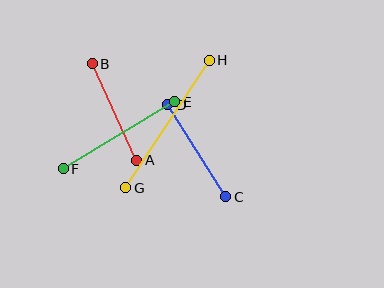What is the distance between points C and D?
The distance is approximately 109 pixels.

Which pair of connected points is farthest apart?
Points G and H are farthest apart.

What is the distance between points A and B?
The distance is approximately 106 pixels.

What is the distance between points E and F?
The distance is approximately 130 pixels.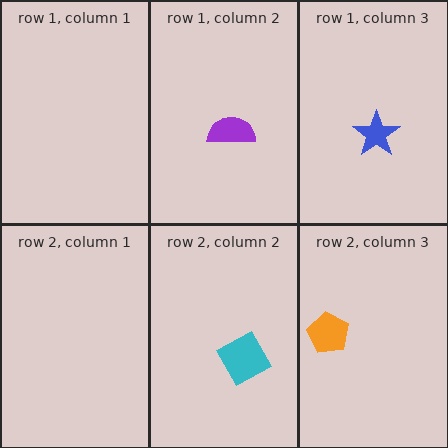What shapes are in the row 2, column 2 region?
The cyan square.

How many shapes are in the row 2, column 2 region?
1.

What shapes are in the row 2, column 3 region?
The orange pentagon.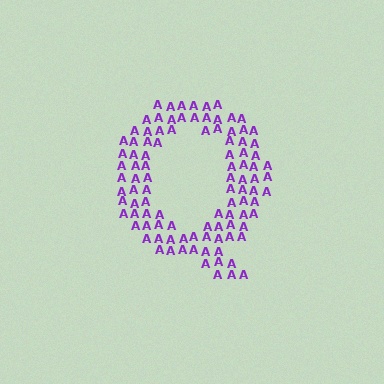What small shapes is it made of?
It is made of small letter A's.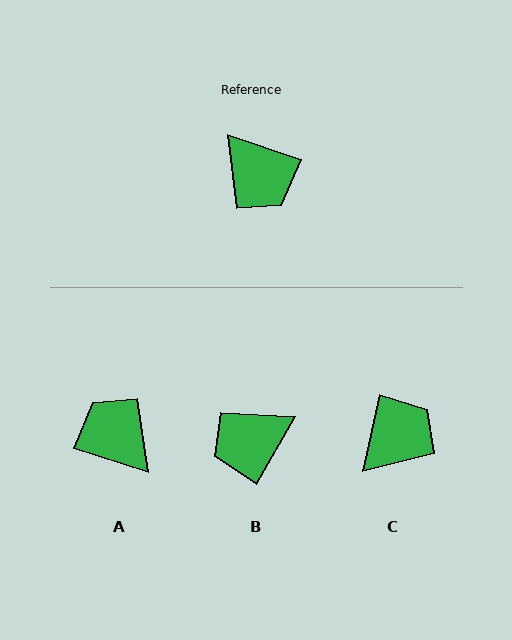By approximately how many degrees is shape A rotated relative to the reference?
Approximately 179 degrees clockwise.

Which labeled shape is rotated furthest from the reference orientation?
A, about 179 degrees away.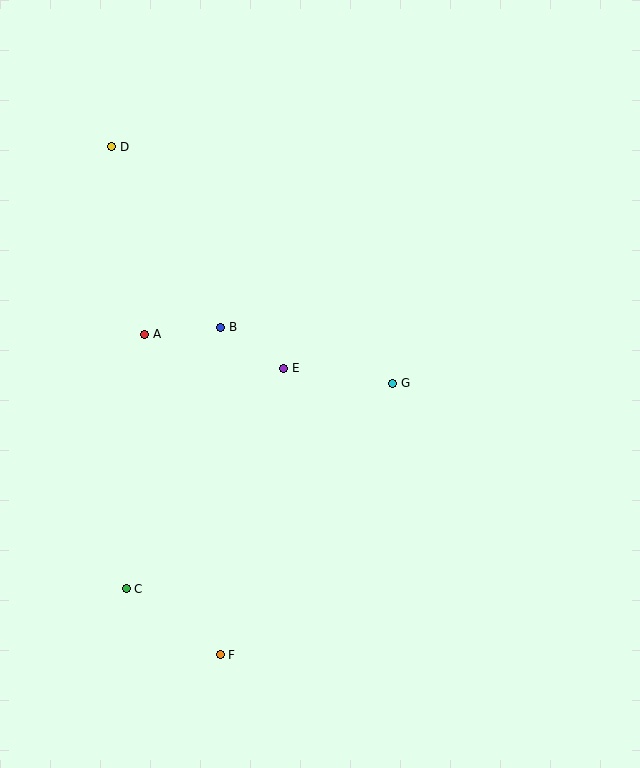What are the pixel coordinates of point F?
Point F is at (220, 655).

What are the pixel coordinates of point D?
Point D is at (112, 147).